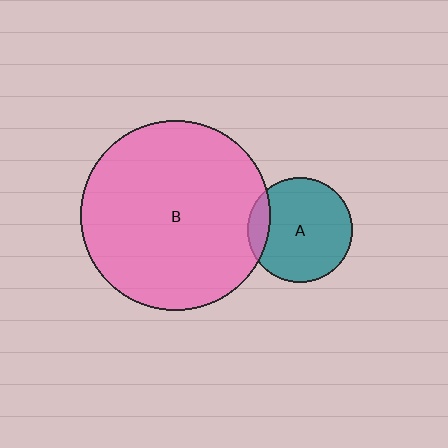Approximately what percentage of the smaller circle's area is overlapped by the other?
Approximately 15%.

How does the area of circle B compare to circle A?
Approximately 3.3 times.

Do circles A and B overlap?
Yes.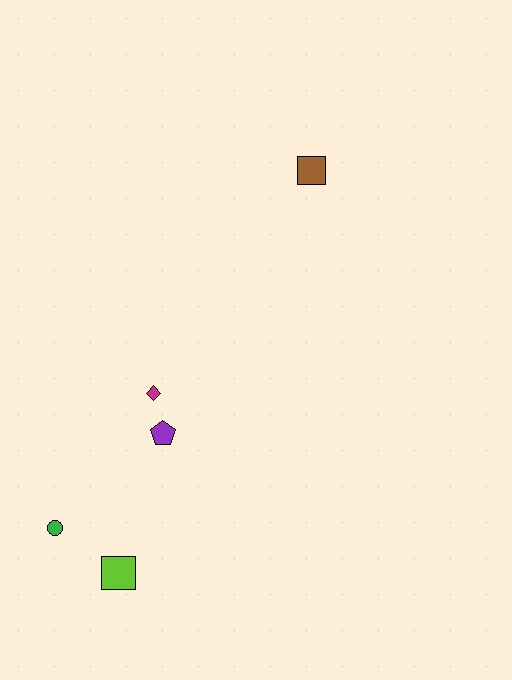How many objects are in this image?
There are 5 objects.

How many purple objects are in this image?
There is 1 purple object.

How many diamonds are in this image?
There is 1 diamond.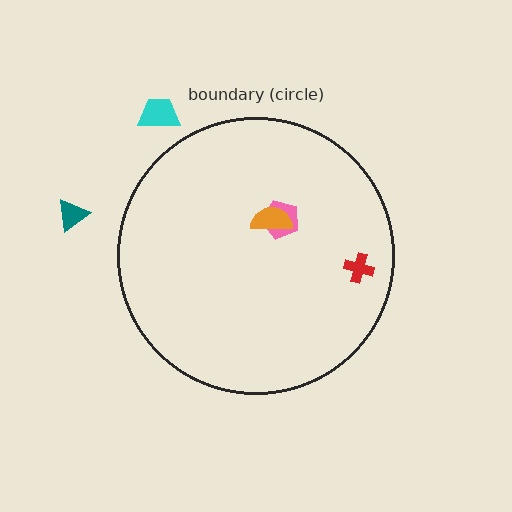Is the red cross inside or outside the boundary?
Inside.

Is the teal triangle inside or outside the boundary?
Outside.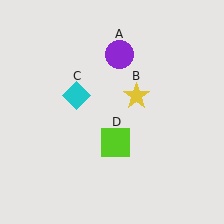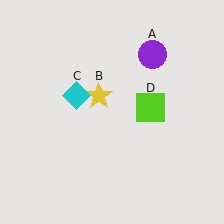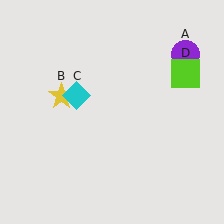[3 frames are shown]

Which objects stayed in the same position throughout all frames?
Cyan diamond (object C) remained stationary.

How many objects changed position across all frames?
3 objects changed position: purple circle (object A), yellow star (object B), lime square (object D).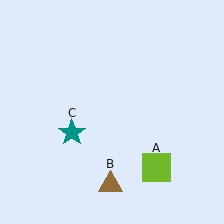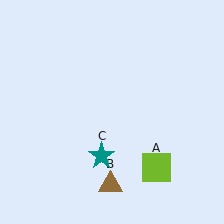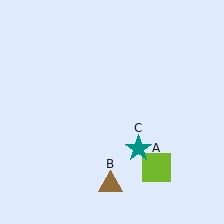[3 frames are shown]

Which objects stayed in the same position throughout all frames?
Lime square (object A) and brown triangle (object B) remained stationary.